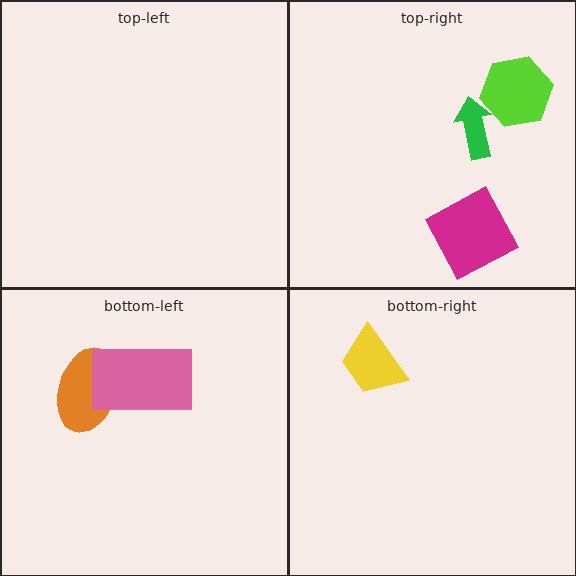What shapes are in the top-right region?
The lime hexagon, the green arrow, the magenta square.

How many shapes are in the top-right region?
3.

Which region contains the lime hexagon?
The top-right region.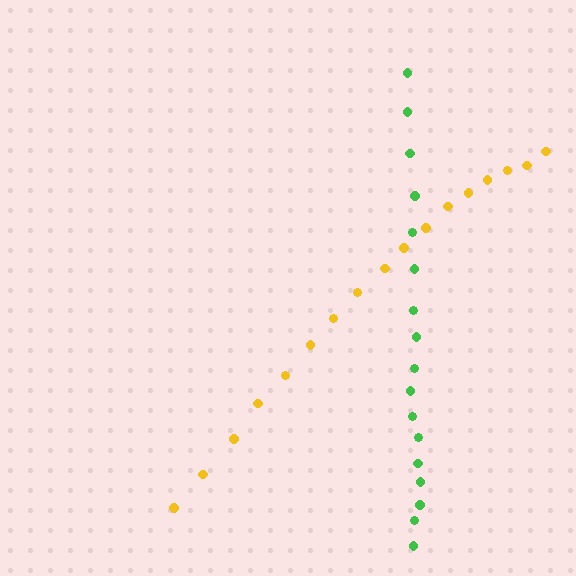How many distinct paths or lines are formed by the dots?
There are 2 distinct paths.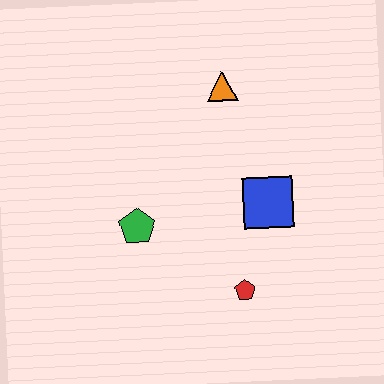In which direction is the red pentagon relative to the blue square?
The red pentagon is below the blue square.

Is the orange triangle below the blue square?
No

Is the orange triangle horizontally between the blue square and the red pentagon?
No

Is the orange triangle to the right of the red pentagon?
No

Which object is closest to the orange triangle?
The blue square is closest to the orange triangle.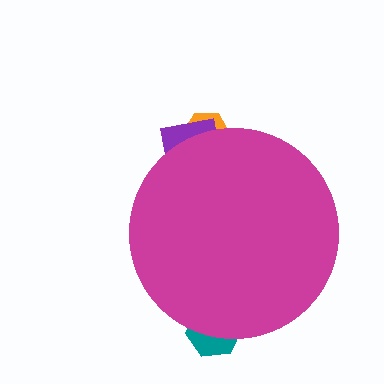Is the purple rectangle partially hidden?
Yes, the purple rectangle is partially hidden behind the magenta circle.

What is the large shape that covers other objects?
A magenta circle.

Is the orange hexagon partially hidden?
Yes, the orange hexagon is partially hidden behind the magenta circle.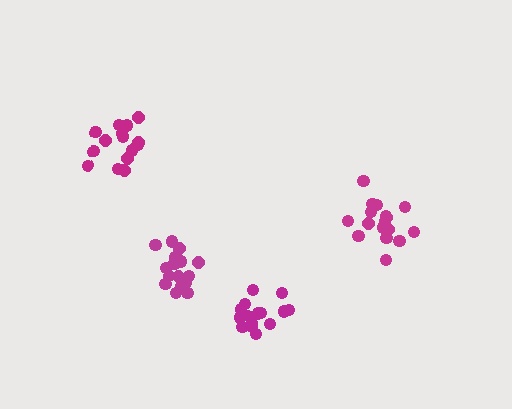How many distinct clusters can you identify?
There are 4 distinct clusters.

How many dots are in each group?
Group 1: 17 dots, Group 2: 15 dots, Group 3: 18 dots, Group 4: 15 dots (65 total).